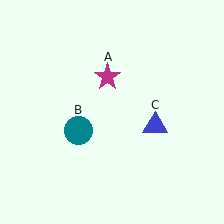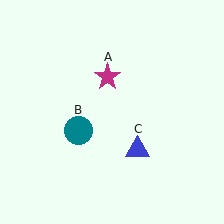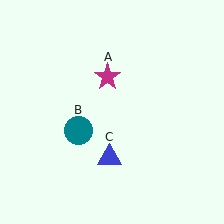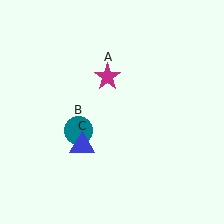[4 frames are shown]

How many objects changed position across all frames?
1 object changed position: blue triangle (object C).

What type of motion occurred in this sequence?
The blue triangle (object C) rotated clockwise around the center of the scene.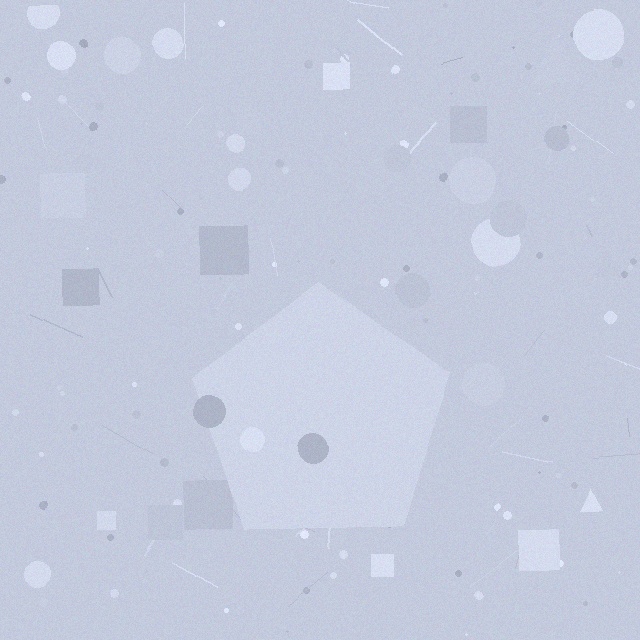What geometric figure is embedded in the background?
A pentagon is embedded in the background.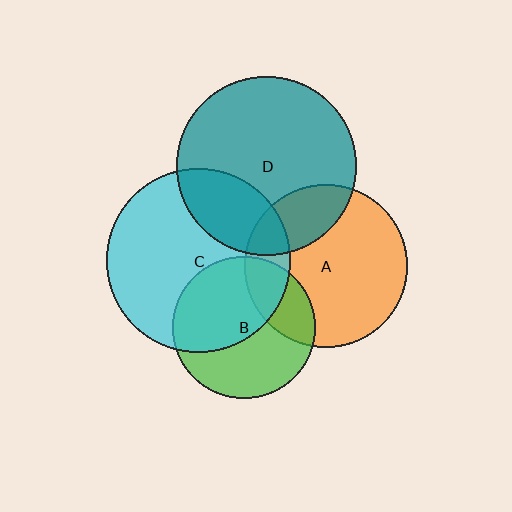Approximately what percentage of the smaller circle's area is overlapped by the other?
Approximately 20%.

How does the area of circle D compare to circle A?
Approximately 1.2 times.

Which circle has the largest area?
Circle C (cyan).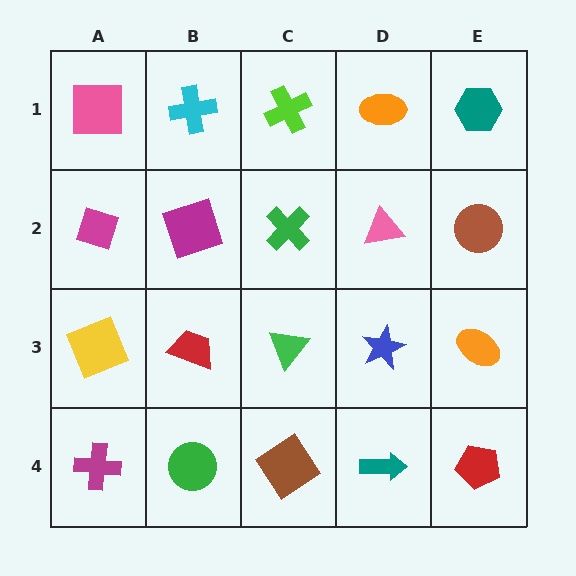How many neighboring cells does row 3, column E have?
3.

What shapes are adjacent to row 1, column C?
A green cross (row 2, column C), a cyan cross (row 1, column B), an orange ellipse (row 1, column D).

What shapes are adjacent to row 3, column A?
A magenta diamond (row 2, column A), a magenta cross (row 4, column A), a red trapezoid (row 3, column B).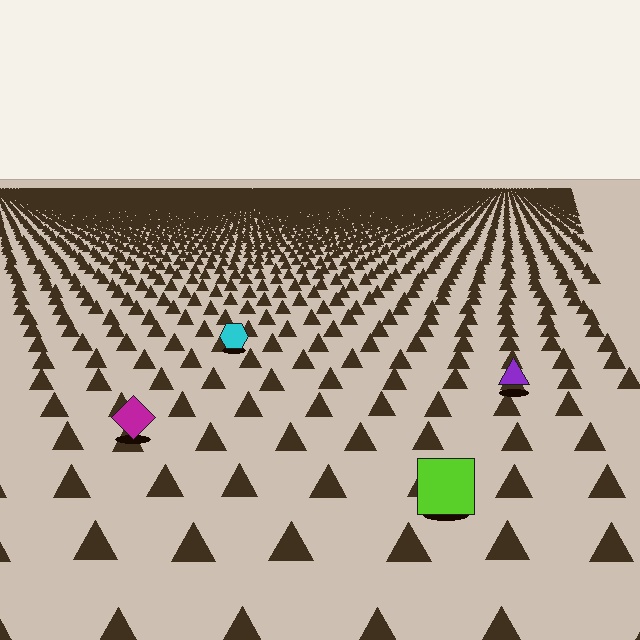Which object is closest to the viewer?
The lime square is closest. The texture marks near it are larger and more spread out.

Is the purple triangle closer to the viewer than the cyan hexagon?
Yes. The purple triangle is closer — you can tell from the texture gradient: the ground texture is coarser near it.